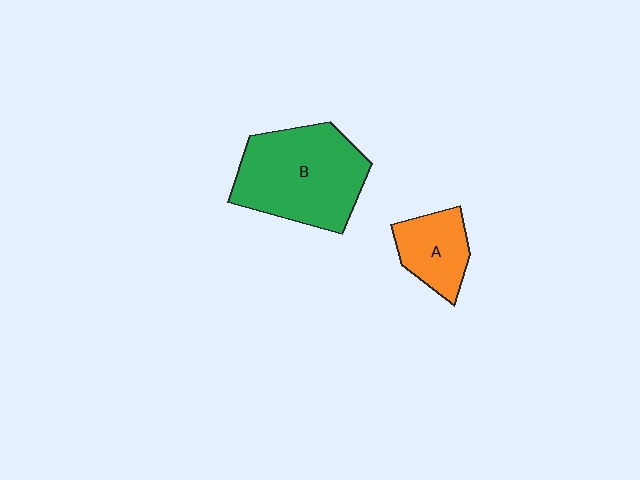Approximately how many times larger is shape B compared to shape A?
Approximately 2.2 times.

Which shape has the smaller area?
Shape A (orange).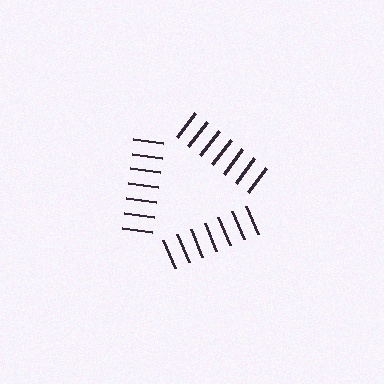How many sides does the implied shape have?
3 sides — the line-ends trace a triangle.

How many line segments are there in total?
21 — 7 along each of the 3 edges.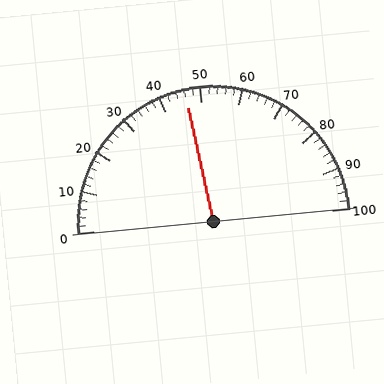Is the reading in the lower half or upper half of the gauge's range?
The reading is in the lower half of the range (0 to 100).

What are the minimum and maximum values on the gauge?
The gauge ranges from 0 to 100.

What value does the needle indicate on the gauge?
The needle indicates approximately 46.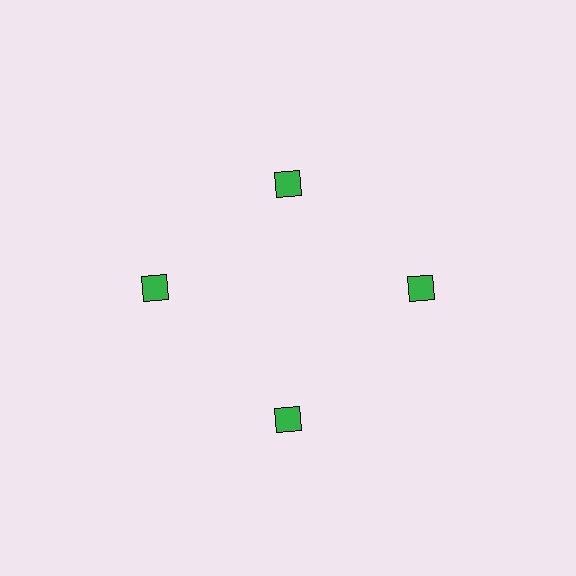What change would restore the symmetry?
The symmetry would be restored by moving it outward, back onto the ring so that all 4 squares sit at equal angles and equal distance from the center.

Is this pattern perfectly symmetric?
No. The 4 green squares are arranged in a ring, but one element near the 12 o'clock position is pulled inward toward the center, breaking the 4-fold rotational symmetry.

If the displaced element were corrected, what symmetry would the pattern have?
It would have 4-fold rotational symmetry — the pattern would map onto itself every 90 degrees.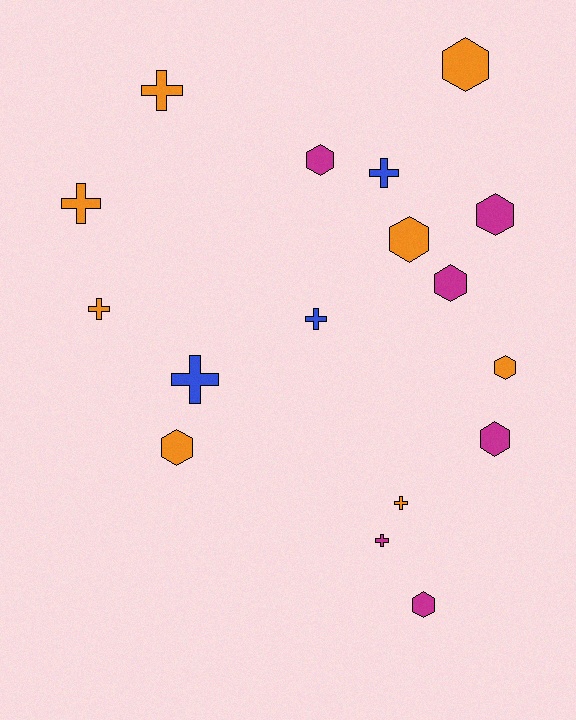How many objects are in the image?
There are 17 objects.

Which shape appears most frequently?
Hexagon, with 9 objects.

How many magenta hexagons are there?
There are 5 magenta hexagons.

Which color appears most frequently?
Orange, with 8 objects.